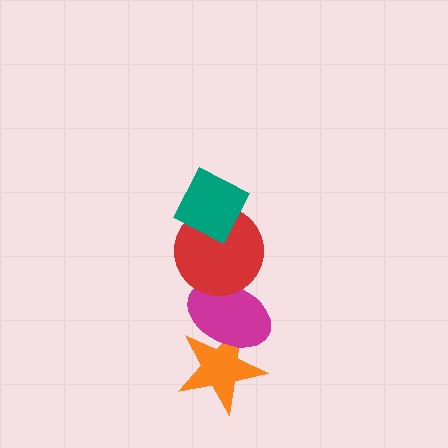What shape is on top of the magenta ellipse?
The red circle is on top of the magenta ellipse.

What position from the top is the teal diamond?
The teal diamond is 1st from the top.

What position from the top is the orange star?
The orange star is 4th from the top.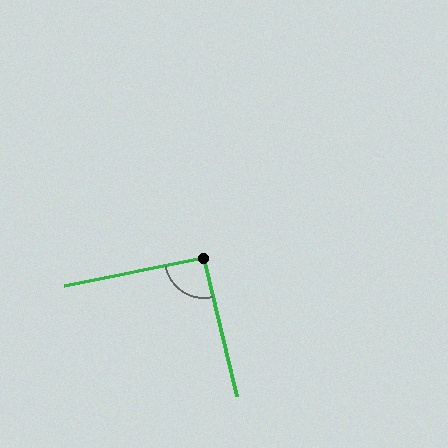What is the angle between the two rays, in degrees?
Approximately 92 degrees.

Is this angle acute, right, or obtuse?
It is approximately a right angle.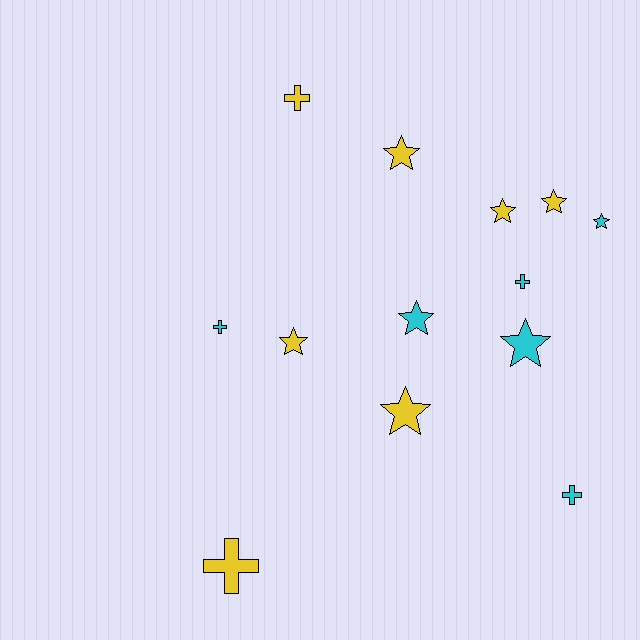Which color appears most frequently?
Yellow, with 7 objects.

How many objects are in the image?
There are 13 objects.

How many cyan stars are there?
There are 3 cyan stars.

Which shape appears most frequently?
Star, with 8 objects.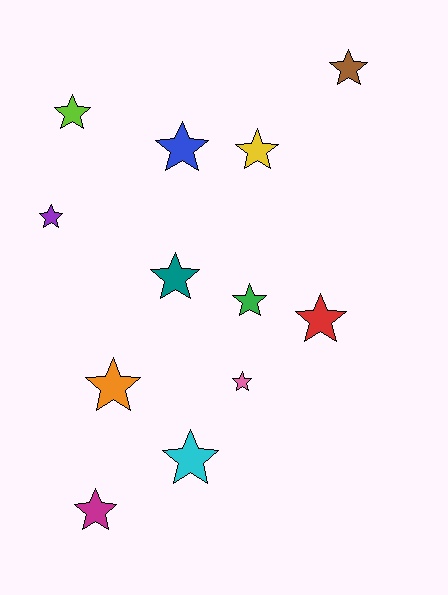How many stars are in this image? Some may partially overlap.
There are 12 stars.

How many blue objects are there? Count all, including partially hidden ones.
There is 1 blue object.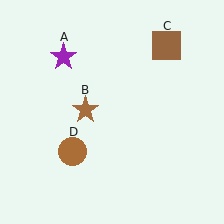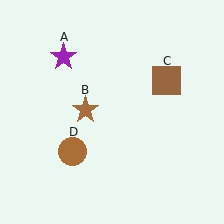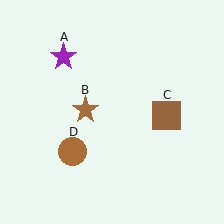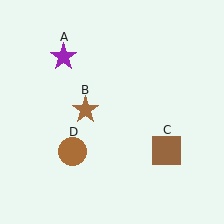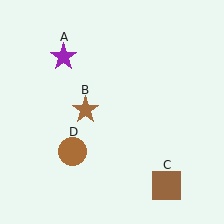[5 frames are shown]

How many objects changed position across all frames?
1 object changed position: brown square (object C).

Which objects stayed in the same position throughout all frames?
Purple star (object A) and brown star (object B) and brown circle (object D) remained stationary.